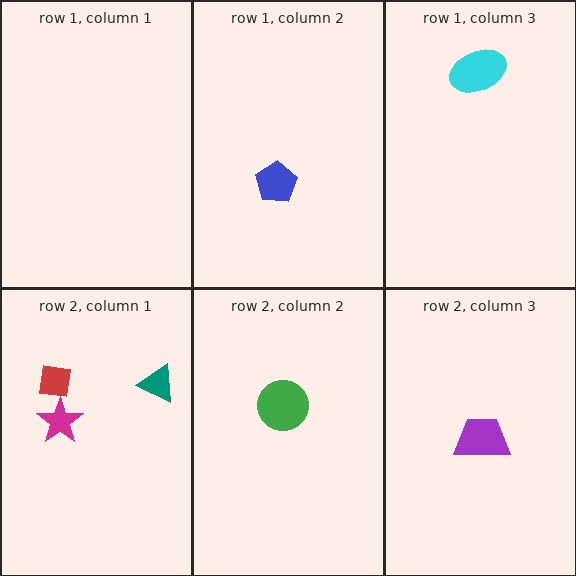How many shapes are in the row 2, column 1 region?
3.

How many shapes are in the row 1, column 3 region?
1.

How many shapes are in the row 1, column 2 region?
1.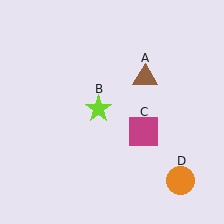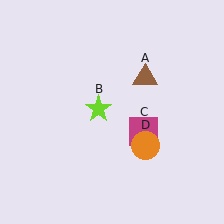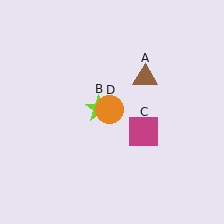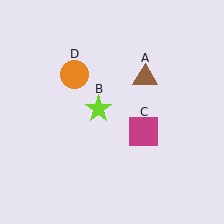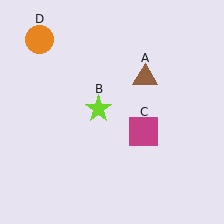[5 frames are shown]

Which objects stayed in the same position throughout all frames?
Brown triangle (object A) and lime star (object B) and magenta square (object C) remained stationary.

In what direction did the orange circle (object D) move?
The orange circle (object D) moved up and to the left.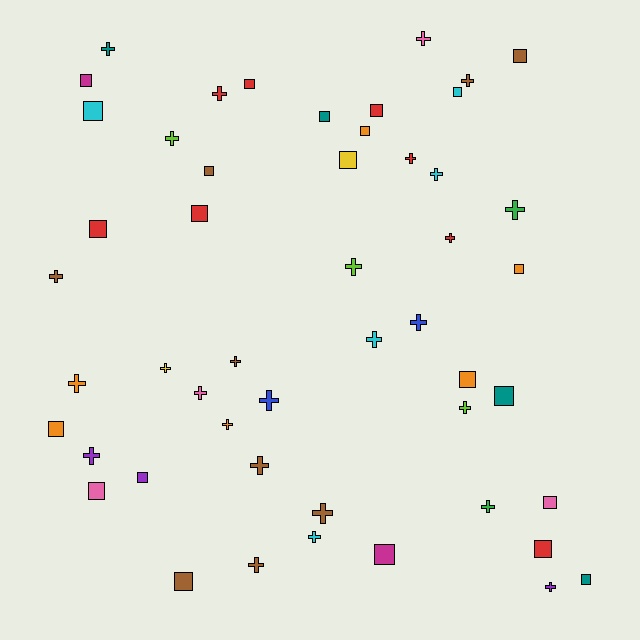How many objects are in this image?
There are 50 objects.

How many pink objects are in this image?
There are 4 pink objects.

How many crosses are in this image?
There are 27 crosses.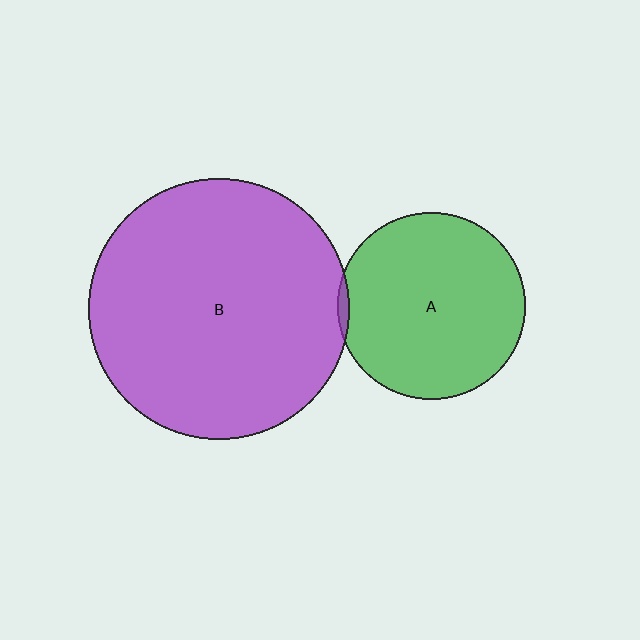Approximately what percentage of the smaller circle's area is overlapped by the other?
Approximately 5%.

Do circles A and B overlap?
Yes.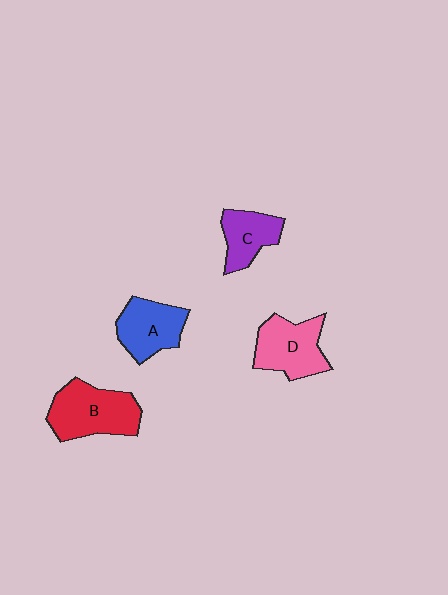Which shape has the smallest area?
Shape C (purple).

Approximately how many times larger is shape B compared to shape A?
Approximately 1.3 times.